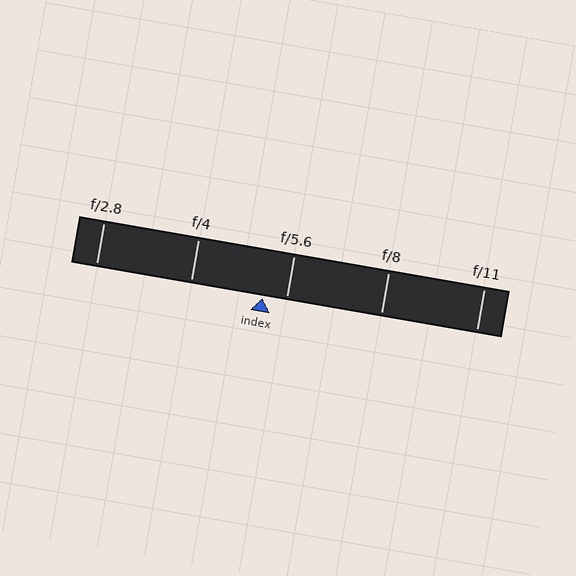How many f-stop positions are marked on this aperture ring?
There are 5 f-stop positions marked.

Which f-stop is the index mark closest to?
The index mark is closest to f/5.6.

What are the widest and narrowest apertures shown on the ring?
The widest aperture shown is f/2.8 and the narrowest is f/11.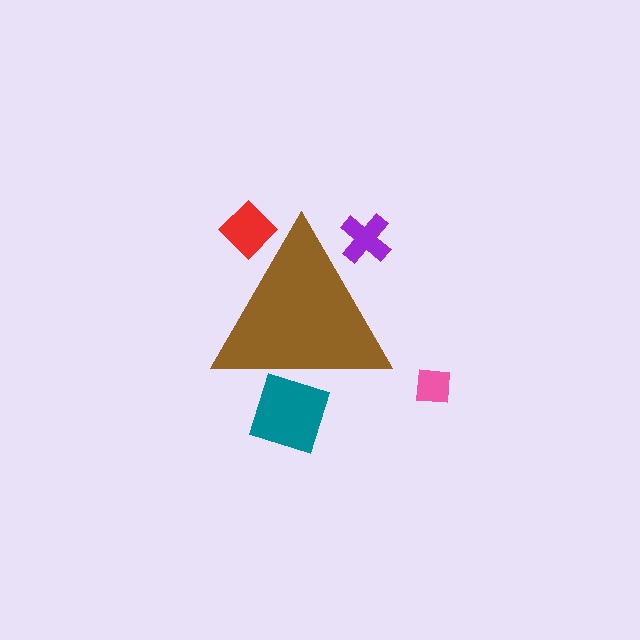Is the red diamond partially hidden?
Yes, the red diamond is partially hidden behind the brown triangle.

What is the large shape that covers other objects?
A brown triangle.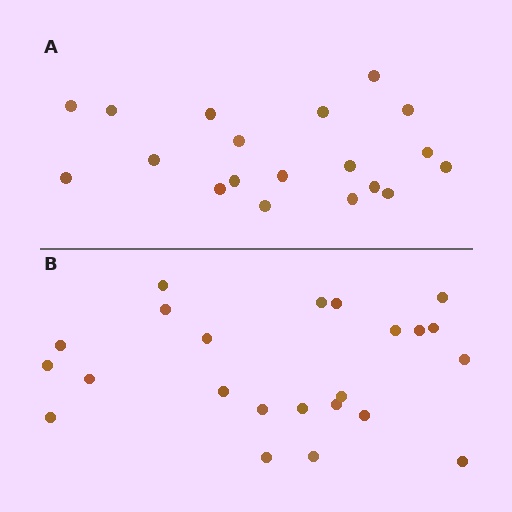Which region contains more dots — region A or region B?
Region B (the bottom region) has more dots.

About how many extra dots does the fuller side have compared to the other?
Region B has about 4 more dots than region A.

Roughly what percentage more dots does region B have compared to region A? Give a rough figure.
About 20% more.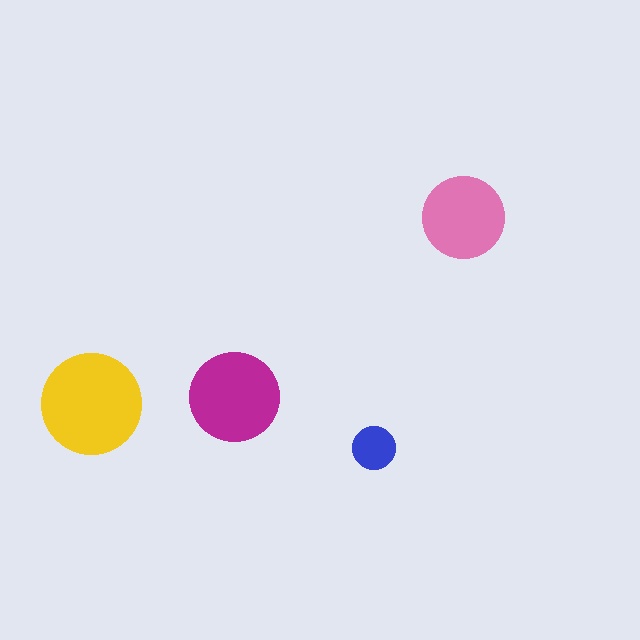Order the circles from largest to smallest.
the yellow one, the magenta one, the pink one, the blue one.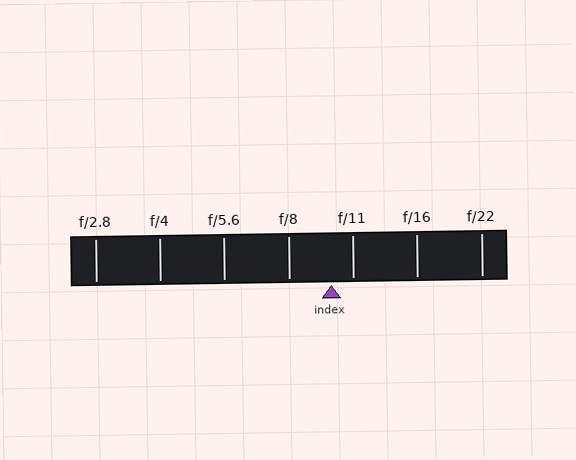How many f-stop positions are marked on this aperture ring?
There are 7 f-stop positions marked.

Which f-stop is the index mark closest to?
The index mark is closest to f/11.